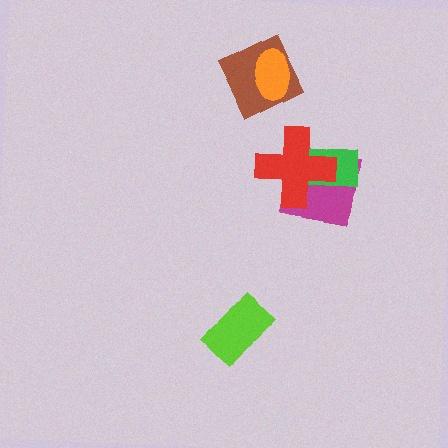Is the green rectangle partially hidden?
Yes, it is partially covered by another shape.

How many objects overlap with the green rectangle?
2 objects overlap with the green rectangle.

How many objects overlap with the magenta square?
2 objects overlap with the magenta square.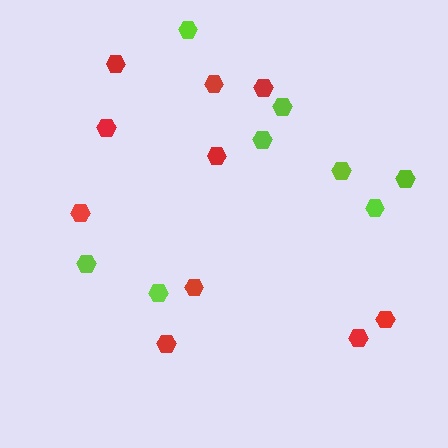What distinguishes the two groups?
There are 2 groups: one group of red hexagons (10) and one group of lime hexagons (8).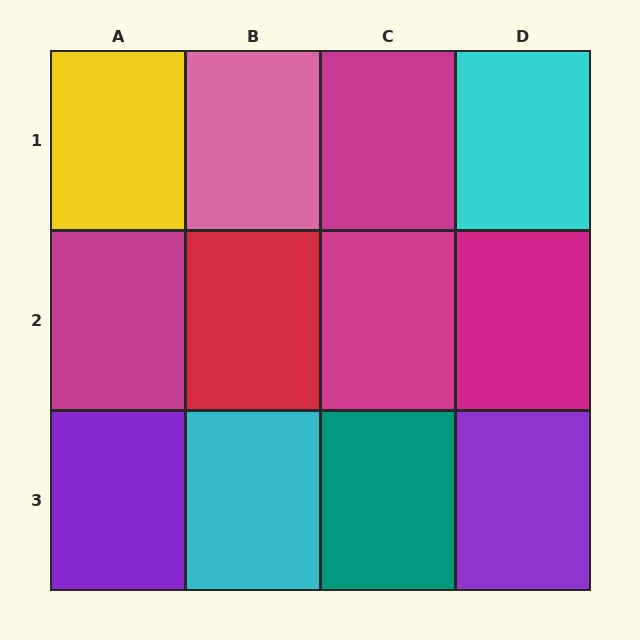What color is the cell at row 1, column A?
Yellow.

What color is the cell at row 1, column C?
Magenta.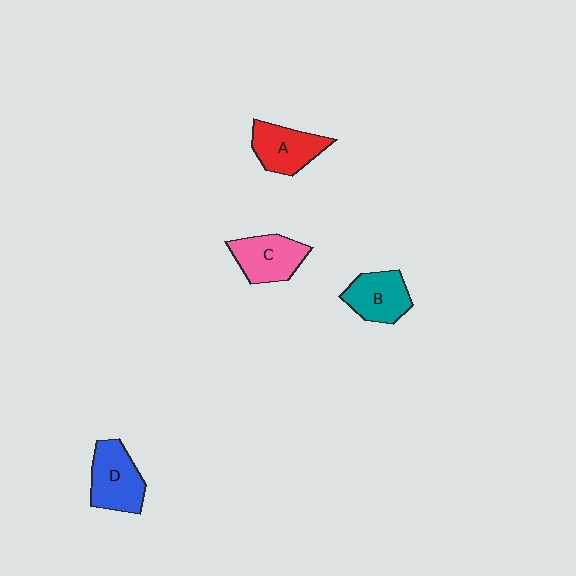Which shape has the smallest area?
Shape B (teal).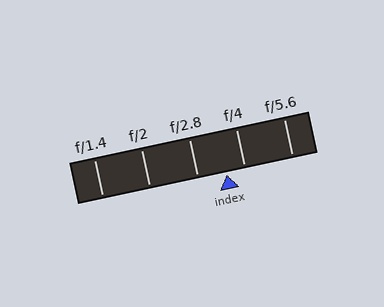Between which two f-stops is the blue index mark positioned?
The index mark is between f/2.8 and f/4.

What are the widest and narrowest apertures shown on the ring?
The widest aperture shown is f/1.4 and the narrowest is f/5.6.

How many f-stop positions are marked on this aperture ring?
There are 5 f-stop positions marked.